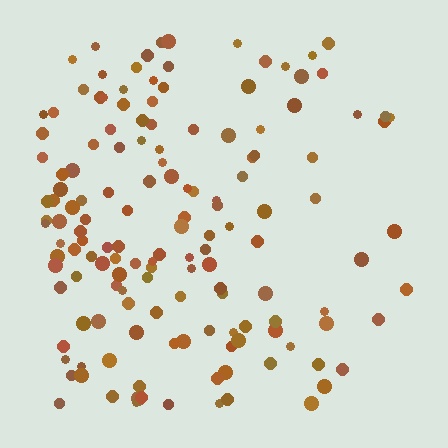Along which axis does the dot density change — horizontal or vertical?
Horizontal.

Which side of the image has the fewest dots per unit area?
The right.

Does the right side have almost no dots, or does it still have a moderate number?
Still a moderate number, just noticeably fewer than the left.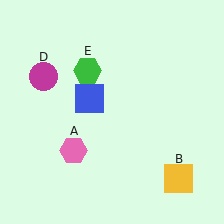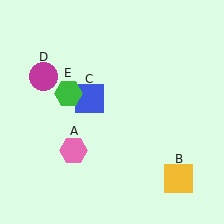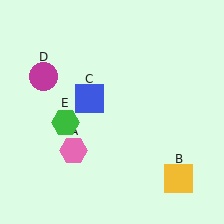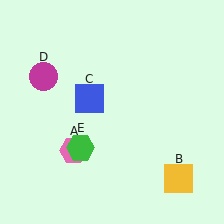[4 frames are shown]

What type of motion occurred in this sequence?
The green hexagon (object E) rotated counterclockwise around the center of the scene.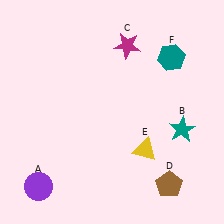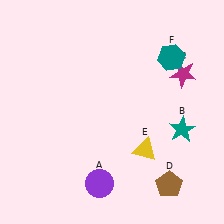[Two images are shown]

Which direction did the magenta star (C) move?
The magenta star (C) moved right.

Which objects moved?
The objects that moved are: the purple circle (A), the magenta star (C).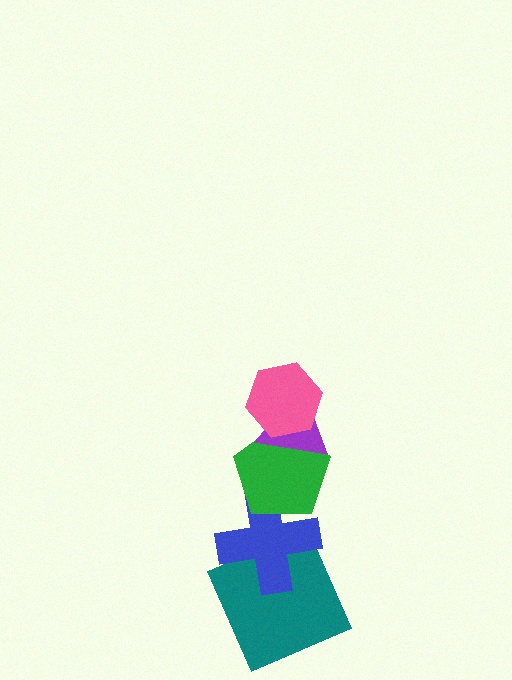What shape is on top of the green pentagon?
The purple triangle is on top of the green pentagon.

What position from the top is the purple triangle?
The purple triangle is 2nd from the top.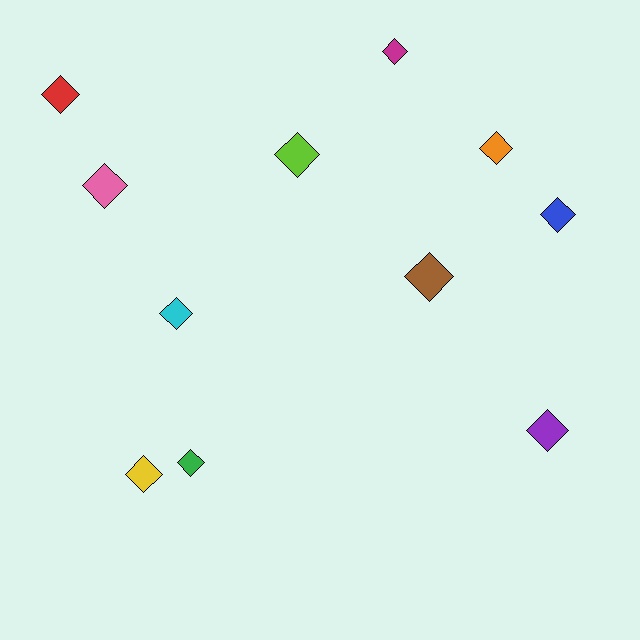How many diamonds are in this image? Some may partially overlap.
There are 11 diamonds.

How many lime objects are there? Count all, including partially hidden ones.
There is 1 lime object.